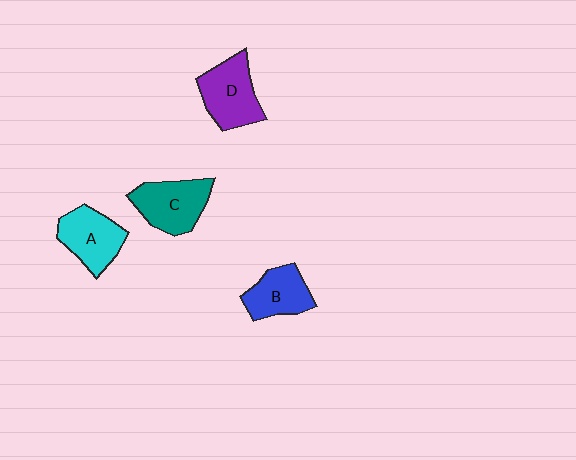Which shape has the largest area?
Shape D (purple).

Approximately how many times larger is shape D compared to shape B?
Approximately 1.2 times.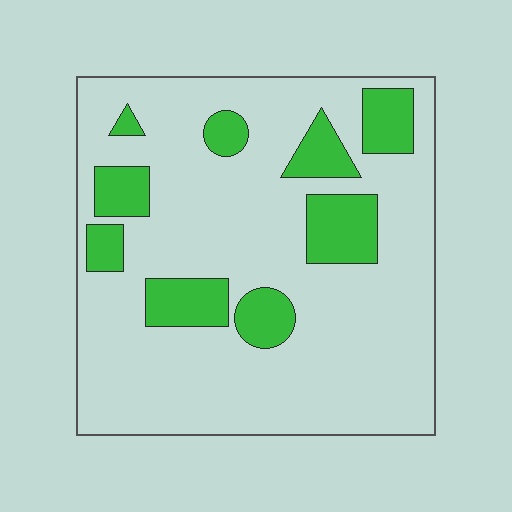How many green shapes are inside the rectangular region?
9.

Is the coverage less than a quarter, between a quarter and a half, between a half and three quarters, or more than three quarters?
Less than a quarter.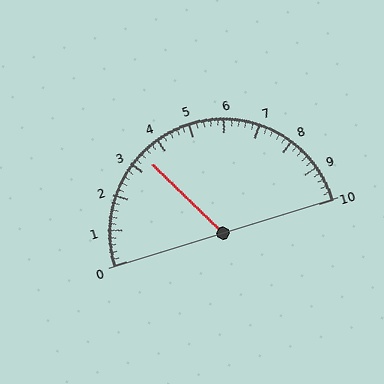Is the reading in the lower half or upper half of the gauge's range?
The reading is in the lower half of the range (0 to 10).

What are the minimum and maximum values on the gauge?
The gauge ranges from 0 to 10.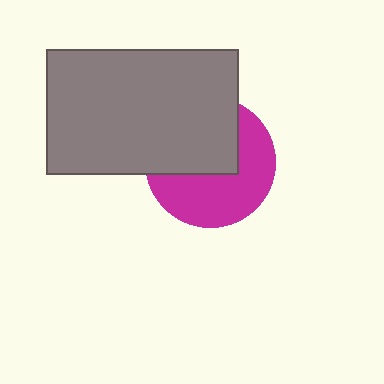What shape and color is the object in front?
The object in front is a gray rectangle.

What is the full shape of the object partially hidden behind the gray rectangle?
The partially hidden object is a magenta circle.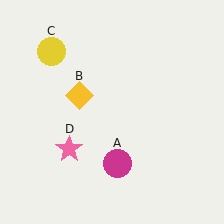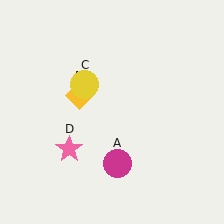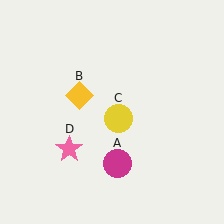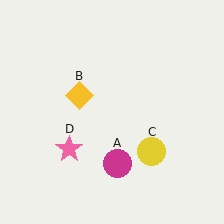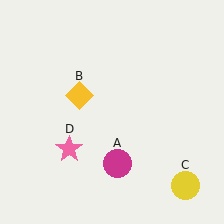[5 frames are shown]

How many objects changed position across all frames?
1 object changed position: yellow circle (object C).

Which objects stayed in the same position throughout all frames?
Magenta circle (object A) and yellow diamond (object B) and pink star (object D) remained stationary.